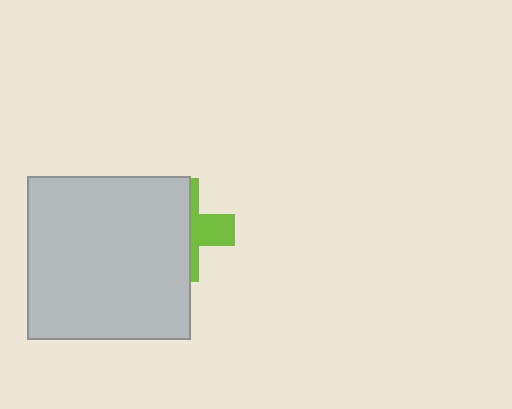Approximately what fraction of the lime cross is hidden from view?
Roughly 65% of the lime cross is hidden behind the light gray square.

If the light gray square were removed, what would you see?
You would see the complete lime cross.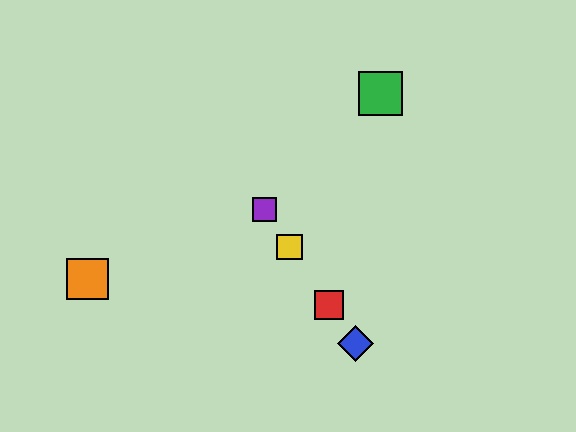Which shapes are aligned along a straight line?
The red square, the blue diamond, the yellow square, the purple square are aligned along a straight line.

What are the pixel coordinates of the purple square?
The purple square is at (264, 210).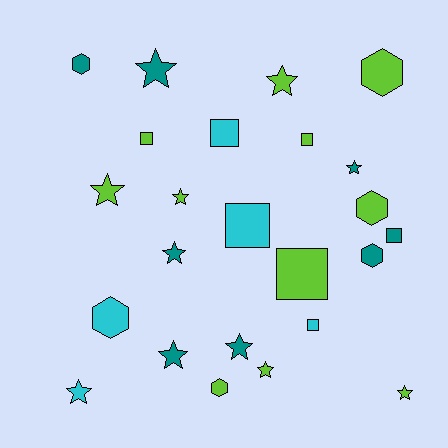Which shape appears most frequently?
Star, with 11 objects.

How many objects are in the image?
There are 24 objects.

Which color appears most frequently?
Lime, with 11 objects.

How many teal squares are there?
There is 1 teal square.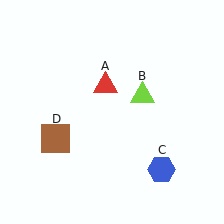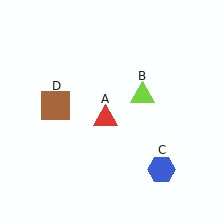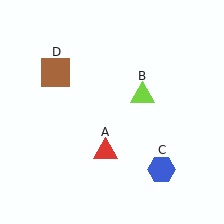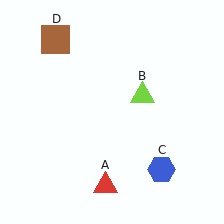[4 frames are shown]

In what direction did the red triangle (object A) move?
The red triangle (object A) moved down.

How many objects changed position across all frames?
2 objects changed position: red triangle (object A), brown square (object D).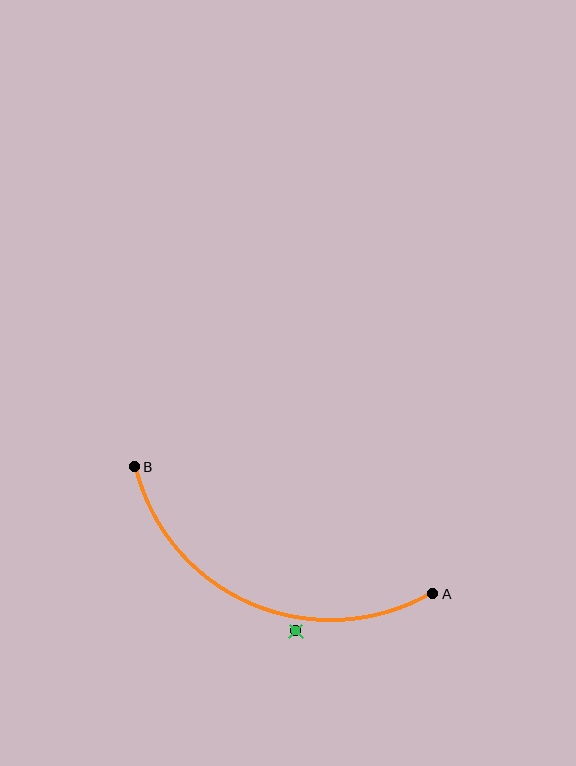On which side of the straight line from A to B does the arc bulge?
The arc bulges below the straight line connecting A and B.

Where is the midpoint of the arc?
The arc midpoint is the point on the curve farthest from the straight line joining A and B. It sits below that line.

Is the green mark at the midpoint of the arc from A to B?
No — the green mark does not lie on the arc at all. It sits slightly outside the curve.